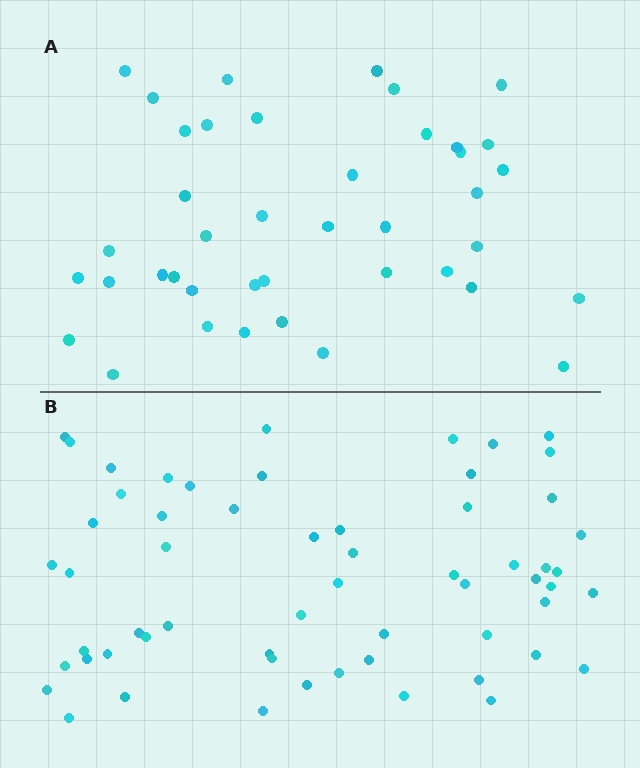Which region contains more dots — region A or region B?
Region B (the bottom region) has more dots.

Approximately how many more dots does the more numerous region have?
Region B has approximately 20 more dots than region A.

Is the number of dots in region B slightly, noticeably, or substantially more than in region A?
Region B has noticeably more, but not dramatically so. The ratio is roughly 1.4 to 1.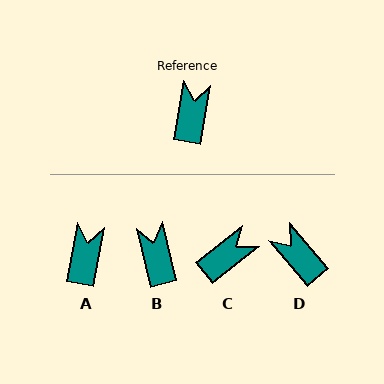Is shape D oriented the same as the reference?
No, it is off by about 51 degrees.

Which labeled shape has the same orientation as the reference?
A.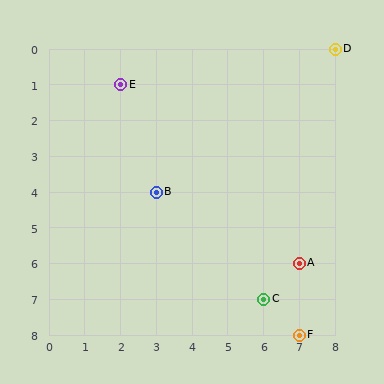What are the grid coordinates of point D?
Point D is at grid coordinates (8, 0).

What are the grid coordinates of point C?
Point C is at grid coordinates (6, 7).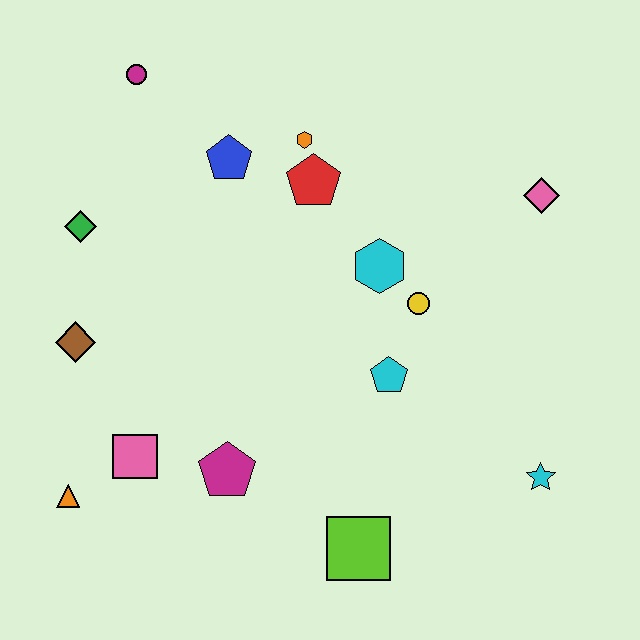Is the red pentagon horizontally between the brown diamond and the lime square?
Yes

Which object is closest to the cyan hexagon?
The yellow circle is closest to the cyan hexagon.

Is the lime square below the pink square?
Yes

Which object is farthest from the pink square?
The pink diamond is farthest from the pink square.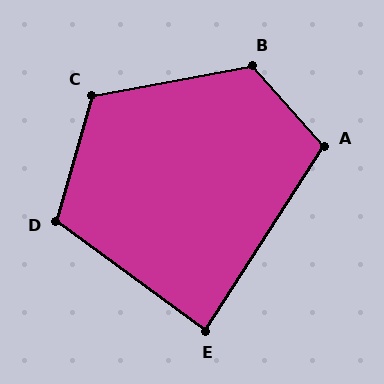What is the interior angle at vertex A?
Approximately 106 degrees (obtuse).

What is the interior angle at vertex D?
Approximately 110 degrees (obtuse).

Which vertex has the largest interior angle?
B, at approximately 122 degrees.